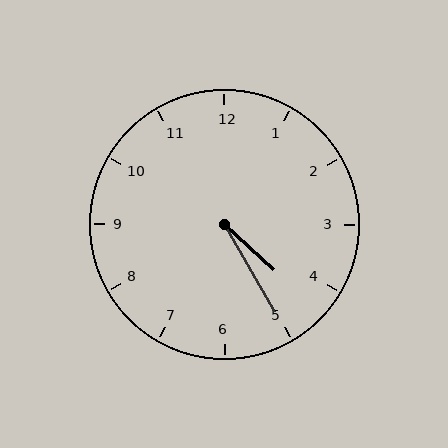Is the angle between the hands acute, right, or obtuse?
It is acute.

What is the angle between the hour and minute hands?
Approximately 18 degrees.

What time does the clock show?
4:25.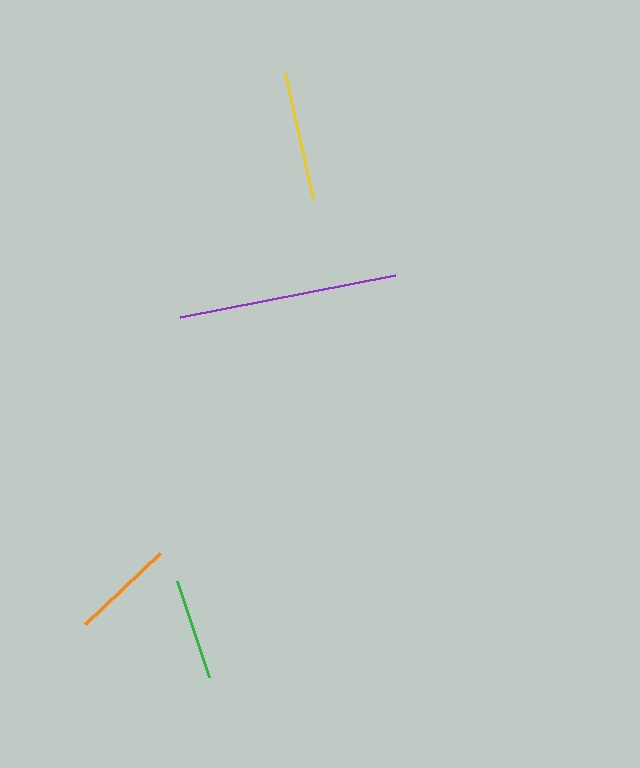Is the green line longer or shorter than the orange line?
The orange line is longer than the green line.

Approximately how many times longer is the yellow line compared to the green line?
The yellow line is approximately 1.3 times the length of the green line.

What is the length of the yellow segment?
The yellow segment is approximately 129 pixels long.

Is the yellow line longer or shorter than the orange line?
The yellow line is longer than the orange line.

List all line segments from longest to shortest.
From longest to shortest: purple, yellow, orange, green.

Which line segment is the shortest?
The green line is the shortest at approximately 101 pixels.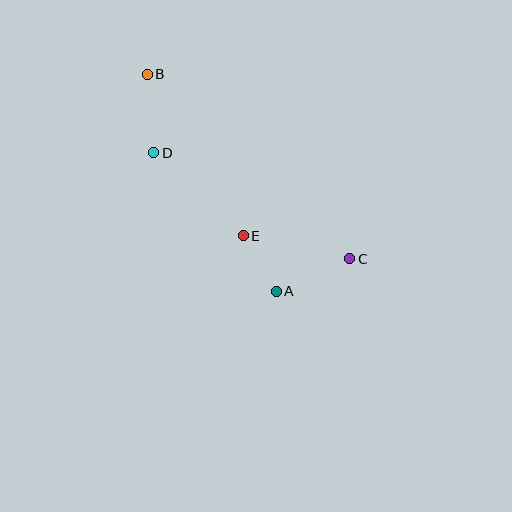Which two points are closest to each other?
Points A and E are closest to each other.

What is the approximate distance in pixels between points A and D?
The distance between A and D is approximately 185 pixels.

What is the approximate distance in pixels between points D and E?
The distance between D and E is approximately 122 pixels.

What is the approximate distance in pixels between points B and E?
The distance between B and E is approximately 188 pixels.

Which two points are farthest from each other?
Points B and C are farthest from each other.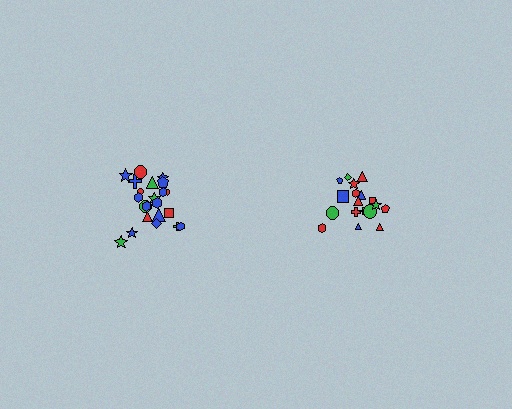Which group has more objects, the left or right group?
The left group.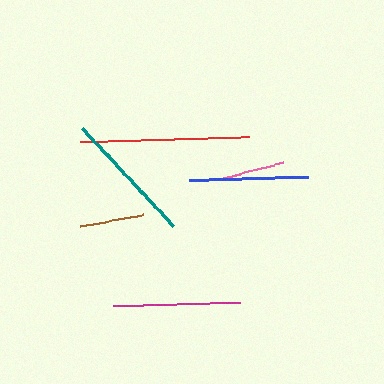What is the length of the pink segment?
The pink segment is approximately 62 pixels long.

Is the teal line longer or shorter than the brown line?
The teal line is longer than the brown line.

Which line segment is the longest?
The red line is the longest at approximately 169 pixels.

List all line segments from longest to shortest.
From longest to shortest: red, teal, magenta, blue, brown, pink.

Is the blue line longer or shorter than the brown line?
The blue line is longer than the brown line.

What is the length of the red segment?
The red segment is approximately 169 pixels long.